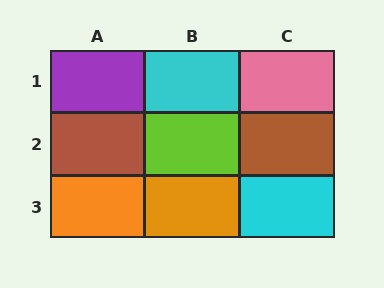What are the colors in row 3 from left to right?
Orange, orange, cyan.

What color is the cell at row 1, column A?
Purple.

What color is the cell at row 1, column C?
Pink.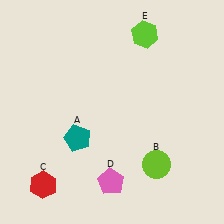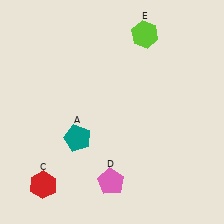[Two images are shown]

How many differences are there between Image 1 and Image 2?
There is 1 difference between the two images.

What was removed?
The lime circle (B) was removed in Image 2.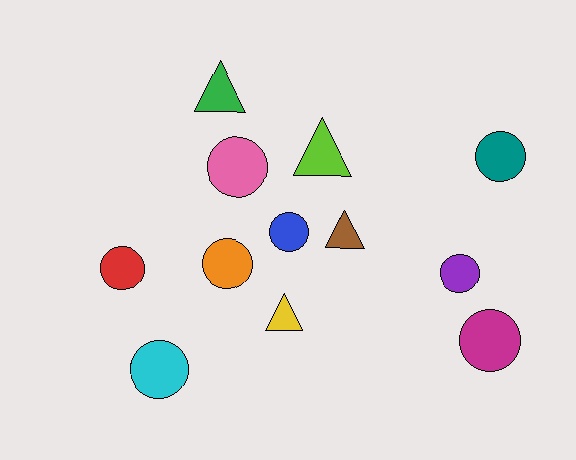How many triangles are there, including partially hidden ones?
There are 4 triangles.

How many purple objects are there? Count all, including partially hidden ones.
There is 1 purple object.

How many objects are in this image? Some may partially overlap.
There are 12 objects.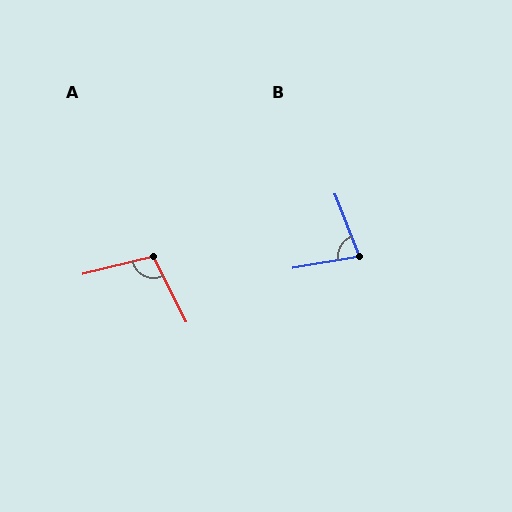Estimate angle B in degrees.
Approximately 79 degrees.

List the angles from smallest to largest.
B (79°), A (102°).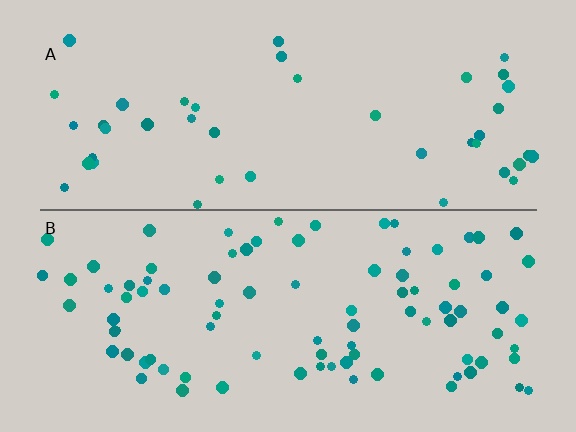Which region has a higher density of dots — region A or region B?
B (the bottom).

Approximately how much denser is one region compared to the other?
Approximately 2.0× — region B over region A.